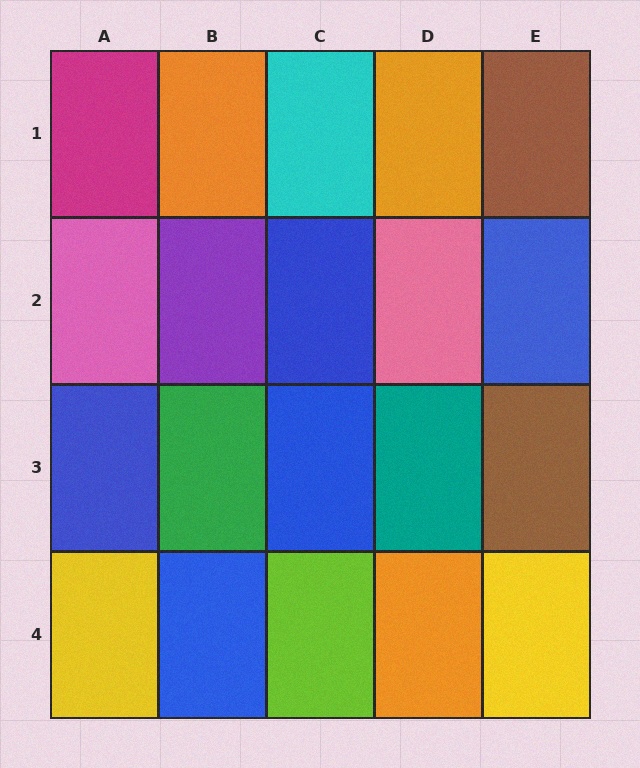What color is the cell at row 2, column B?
Purple.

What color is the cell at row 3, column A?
Blue.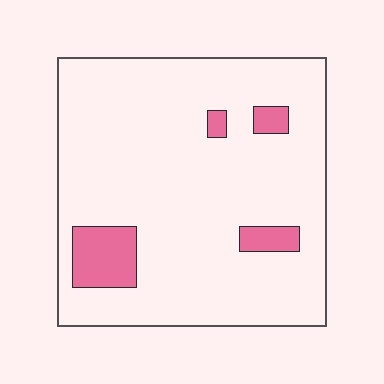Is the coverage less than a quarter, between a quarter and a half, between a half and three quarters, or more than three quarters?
Less than a quarter.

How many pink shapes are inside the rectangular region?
4.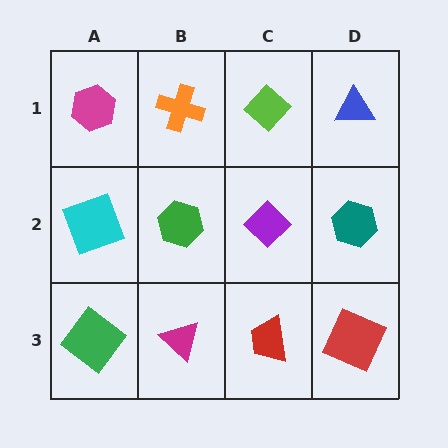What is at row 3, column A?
A green diamond.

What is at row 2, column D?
A teal hexagon.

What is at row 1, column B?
An orange cross.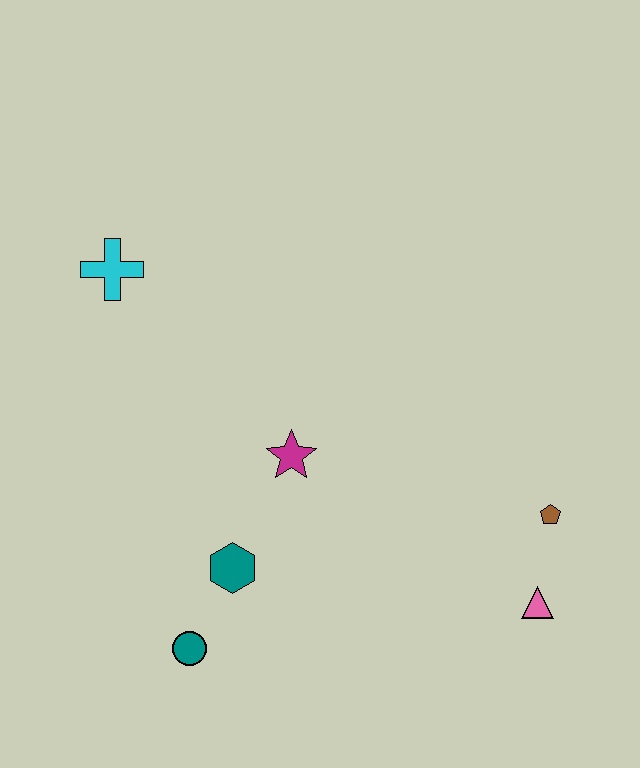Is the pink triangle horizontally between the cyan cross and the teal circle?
No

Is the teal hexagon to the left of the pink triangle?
Yes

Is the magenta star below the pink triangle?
No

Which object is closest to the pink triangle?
The brown pentagon is closest to the pink triangle.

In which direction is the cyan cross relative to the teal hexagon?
The cyan cross is above the teal hexagon.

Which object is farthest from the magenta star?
The pink triangle is farthest from the magenta star.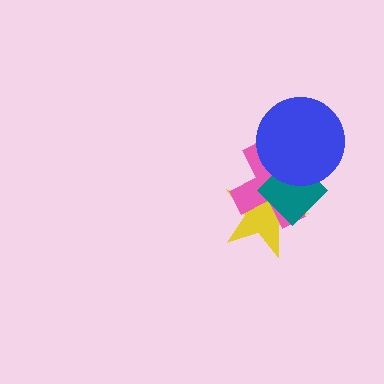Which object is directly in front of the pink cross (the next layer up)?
The teal diamond is directly in front of the pink cross.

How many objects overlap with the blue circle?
2 objects overlap with the blue circle.